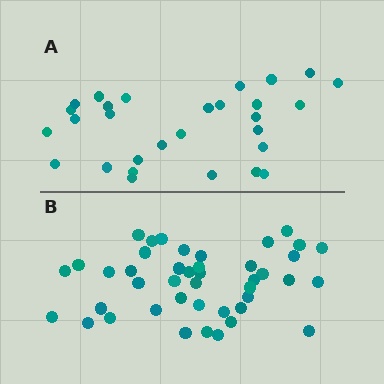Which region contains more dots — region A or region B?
Region B (the bottom region) has more dots.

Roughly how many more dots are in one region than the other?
Region B has approximately 15 more dots than region A.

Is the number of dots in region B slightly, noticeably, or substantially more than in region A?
Region B has substantially more. The ratio is roughly 1.5 to 1.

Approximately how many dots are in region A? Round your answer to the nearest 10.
About 30 dots. (The exact count is 29, which rounds to 30.)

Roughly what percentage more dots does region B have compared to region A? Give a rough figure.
About 50% more.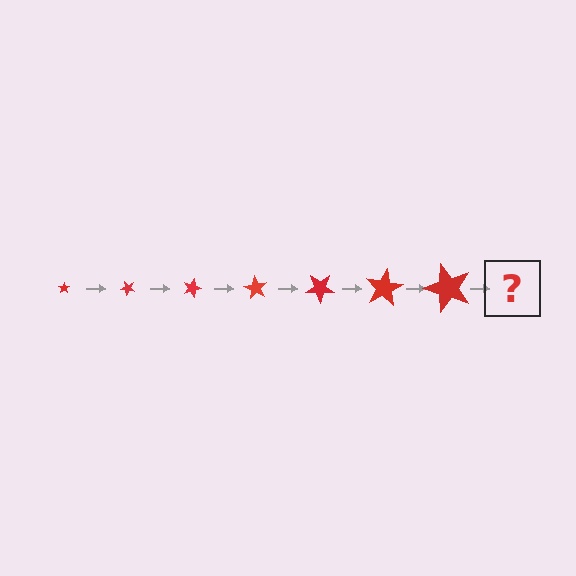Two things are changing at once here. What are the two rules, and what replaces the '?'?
The two rules are that the star grows larger each step and it rotates 45 degrees each step. The '?' should be a star, larger than the previous one and rotated 315 degrees from the start.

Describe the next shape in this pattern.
It should be a star, larger than the previous one and rotated 315 degrees from the start.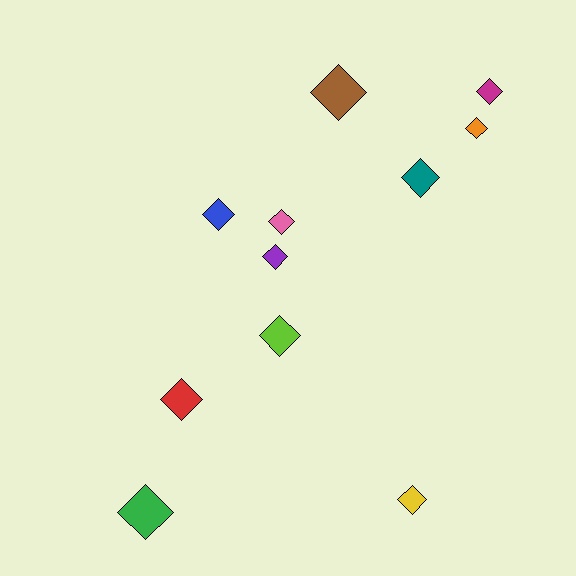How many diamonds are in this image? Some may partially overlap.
There are 11 diamonds.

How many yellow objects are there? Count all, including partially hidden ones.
There is 1 yellow object.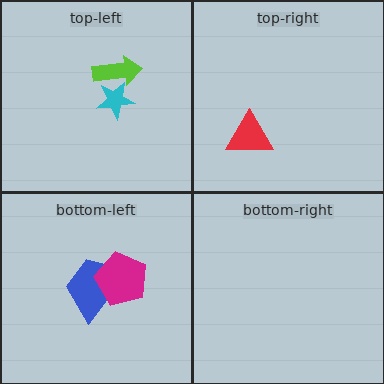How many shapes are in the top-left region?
2.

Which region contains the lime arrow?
The top-left region.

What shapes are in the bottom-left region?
The blue trapezoid, the magenta pentagon.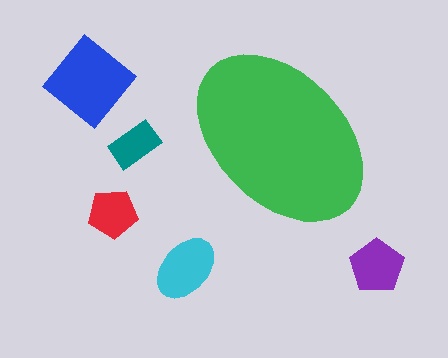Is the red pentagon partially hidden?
No, the red pentagon is fully visible.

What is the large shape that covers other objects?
A green ellipse.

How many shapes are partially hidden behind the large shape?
0 shapes are partially hidden.